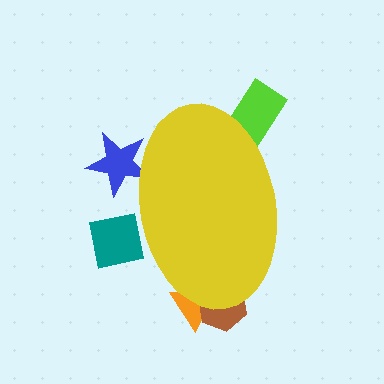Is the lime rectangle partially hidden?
Yes, the lime rectangle is partially hidden behind the yellow ellipse.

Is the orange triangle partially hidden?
Yes, the orange triangle is partially hidden behind the yellow ellipse.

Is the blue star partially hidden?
Yes, the blue star is partially hidden behind the yellow ellipse.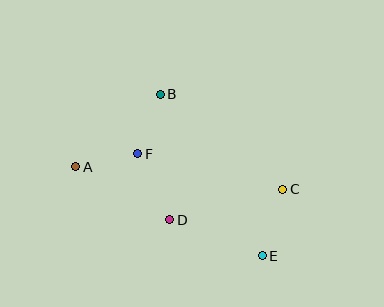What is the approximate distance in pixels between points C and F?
The distance between C and F is approximately 149 pixels.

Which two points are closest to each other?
Points A and F are closest to each other.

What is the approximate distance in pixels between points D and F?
The distance between D and F is approximately 73 pixels.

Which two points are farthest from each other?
Points A and C are farthest from each other.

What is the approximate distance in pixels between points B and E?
The distance between B and E is approximately 191 pixels.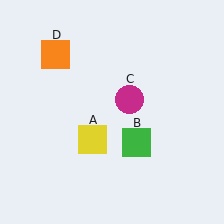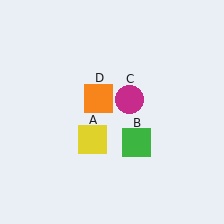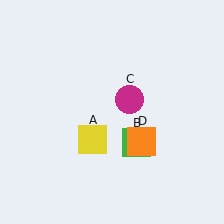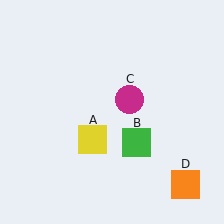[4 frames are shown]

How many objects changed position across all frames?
1 object changed position: orange square (object D).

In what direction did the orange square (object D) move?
The orange square (object D) moved down and to the right.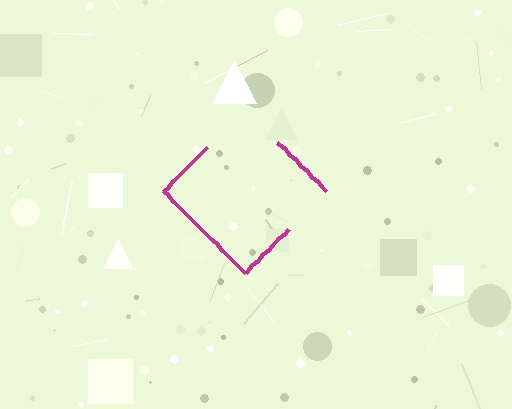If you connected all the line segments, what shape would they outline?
They would outline a diamond.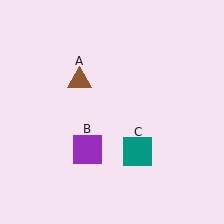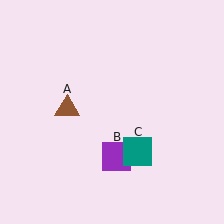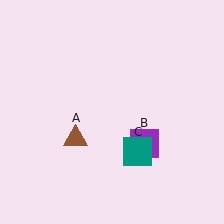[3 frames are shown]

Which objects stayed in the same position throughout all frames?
Teal square (object C) remained stationary.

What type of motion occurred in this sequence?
The brown triangle (object A), purple square (object B) rotated counterclockwise around the center of the scene.